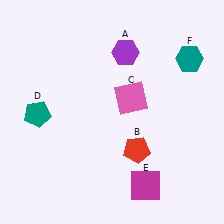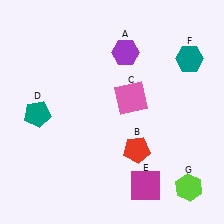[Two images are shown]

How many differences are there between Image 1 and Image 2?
There is 1 difference between the two images.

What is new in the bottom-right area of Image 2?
A lime hexagon (G) was added in the bottom-right area of Image 2.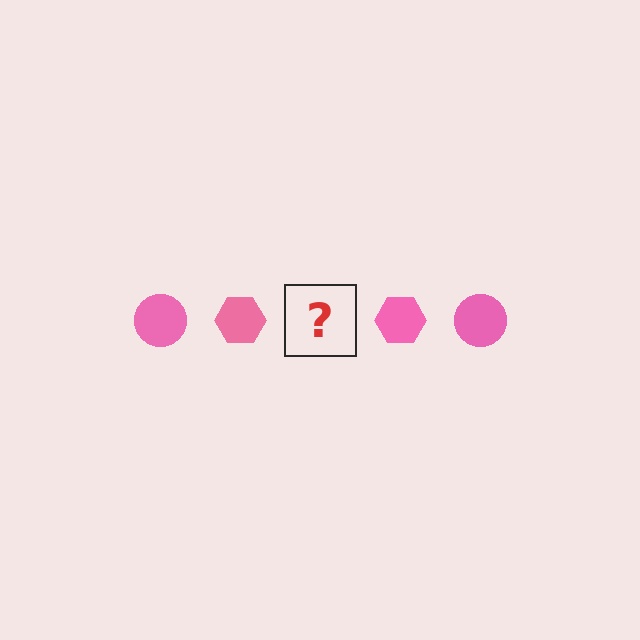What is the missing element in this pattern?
The missing element is a pink circle.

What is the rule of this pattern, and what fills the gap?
The rule is that the pattern cycles through circle, hexagon shapes in pink. The gap should be filled with a pink circle.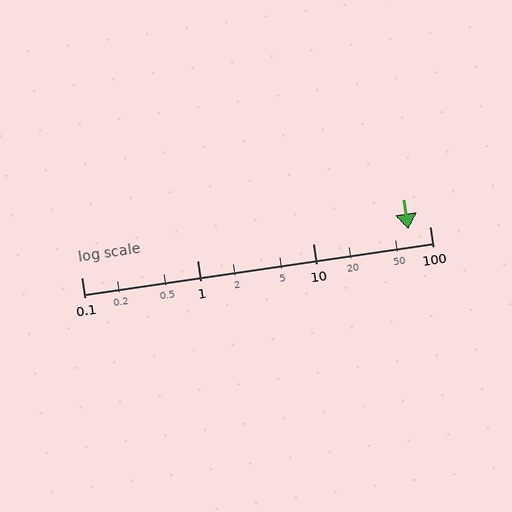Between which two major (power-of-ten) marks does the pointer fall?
The pointer is between 10 and 100.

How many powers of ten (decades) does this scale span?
The scale spans 3 decades, from 0.1 to 100.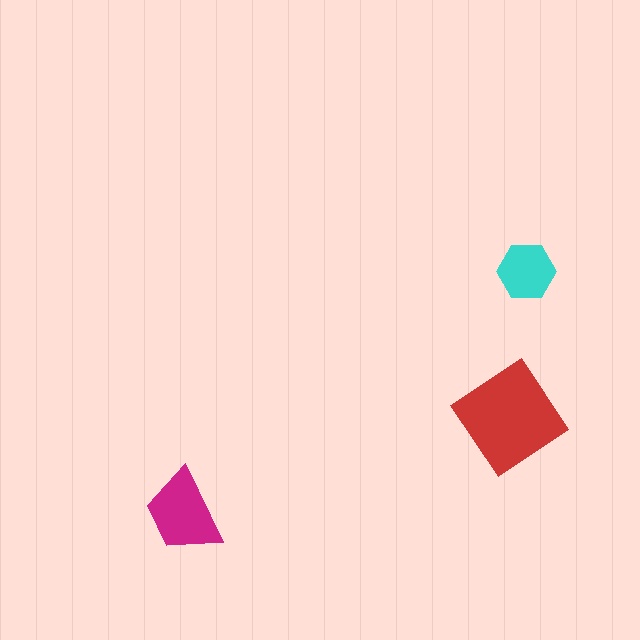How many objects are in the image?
There are 3 objects in the image.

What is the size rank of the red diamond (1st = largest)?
1st.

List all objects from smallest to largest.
The cyan hexagon, the magenta trapezoid, the red diamond.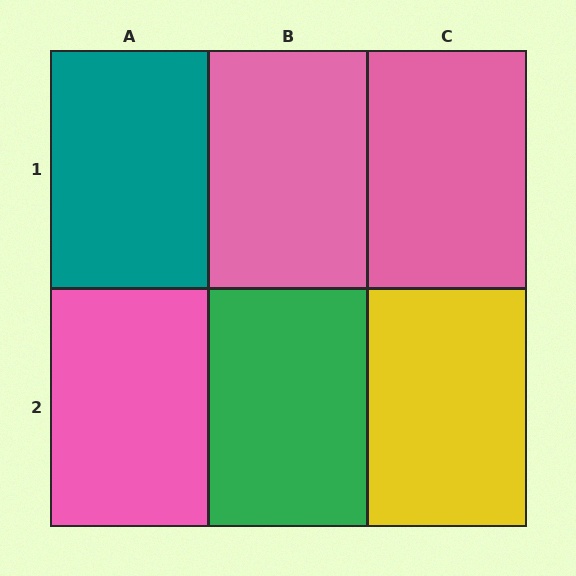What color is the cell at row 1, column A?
Teal.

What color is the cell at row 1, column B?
Pink.